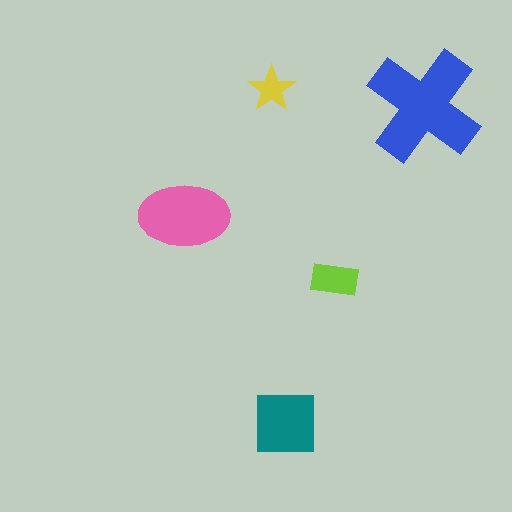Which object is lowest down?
The teal square is bottommost.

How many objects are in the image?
There are 5 objects in the image.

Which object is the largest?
The blue cross.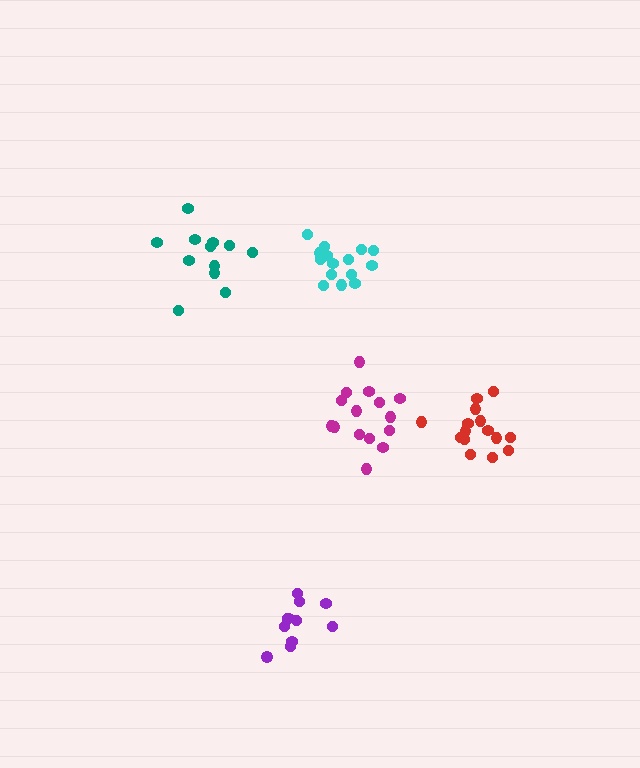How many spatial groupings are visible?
There are 5 spatial groupings.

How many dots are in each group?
Group 1: 11 dots, Group 2: 16 dots, Group 3: 12 dots, Group 4: 15 dots, Group 5: 15 dots (69 total).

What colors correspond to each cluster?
The clusters are colored: purple, cyan, teal, red, magenta.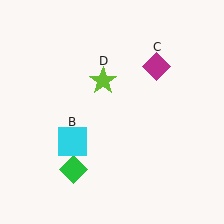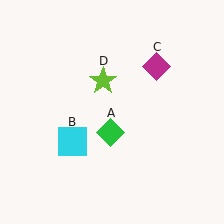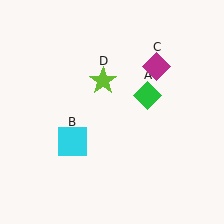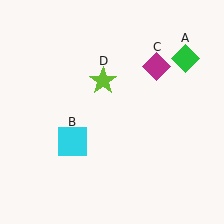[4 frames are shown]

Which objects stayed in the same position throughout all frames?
Cyan square (object B) and magenta diamond (object C) and lime star (object D) remained stationary.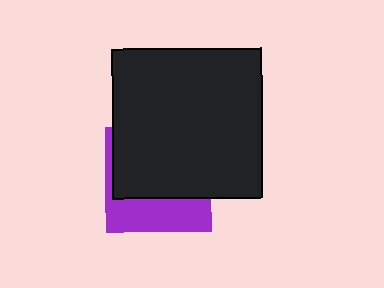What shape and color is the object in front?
The object in front is a black square.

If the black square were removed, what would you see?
You would see the complete purple square.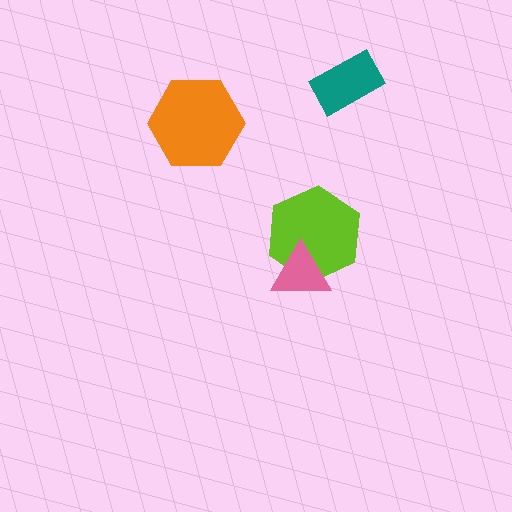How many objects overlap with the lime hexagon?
1 object overlaps with the lime hexagon.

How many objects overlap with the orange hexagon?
0 objects overlap with the orange hexagon.